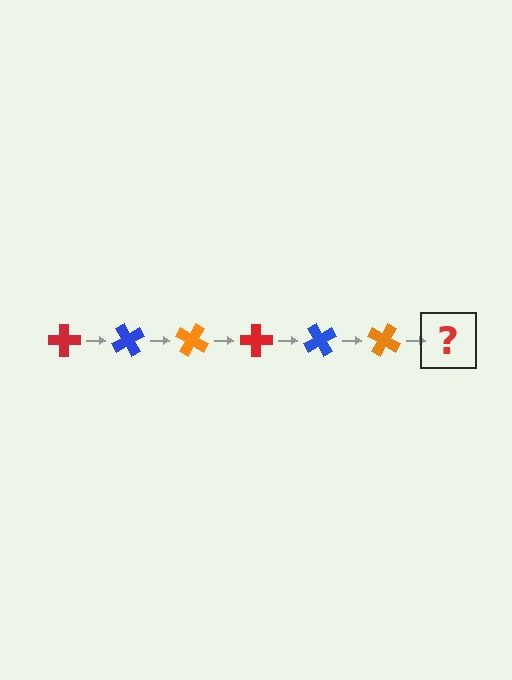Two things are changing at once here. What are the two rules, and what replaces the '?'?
The two rules are that it rotates 60 degrees each step and the color cycles through red, blue, and orange. The '?' should be a red cross, rotated 360 degrees from the start.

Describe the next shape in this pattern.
It should be a red cross, rotated 360 degrees from the start.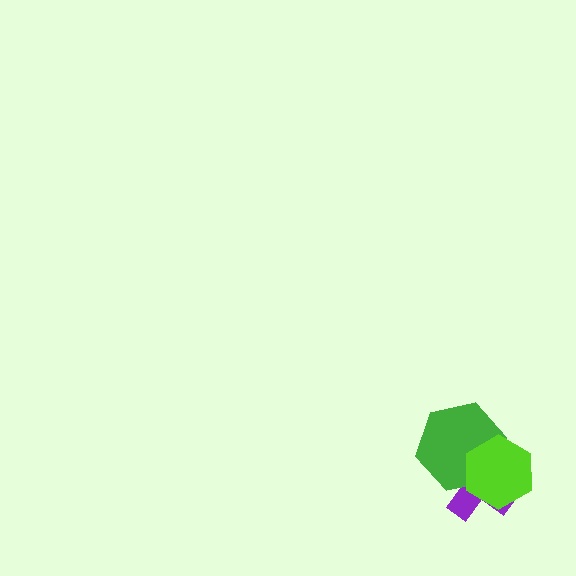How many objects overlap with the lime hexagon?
2 objects overlap with the lime hexagon.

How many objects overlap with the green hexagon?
2 objects overlap with the green hexagon.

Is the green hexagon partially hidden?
Yes, it is partially covered by another shape.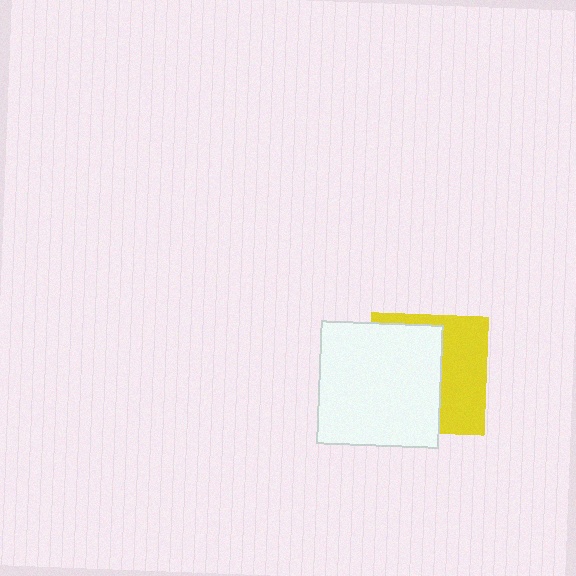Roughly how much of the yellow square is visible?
A small part of it is visible (roughly 43%).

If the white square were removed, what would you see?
You would see the complete yellow square.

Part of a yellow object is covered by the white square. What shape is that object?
It is a square.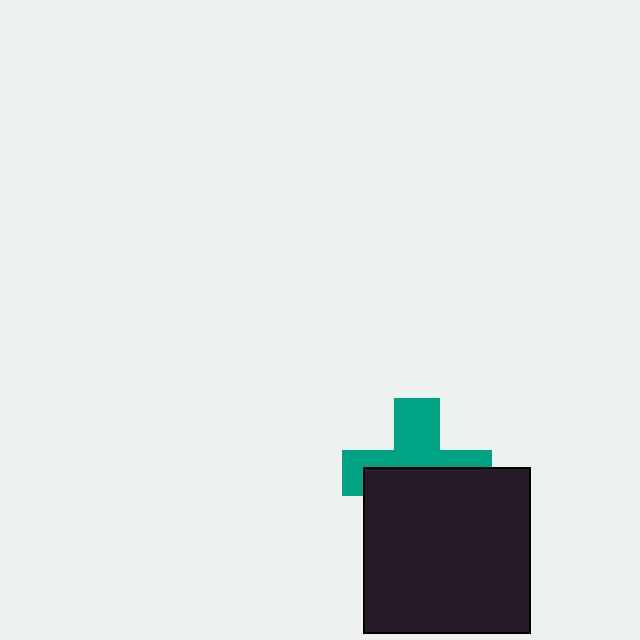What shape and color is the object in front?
The object in front is a black square.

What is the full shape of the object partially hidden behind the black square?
The partially hidden object is a teal cross.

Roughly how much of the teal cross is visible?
About half of it is visible (roughly 49%).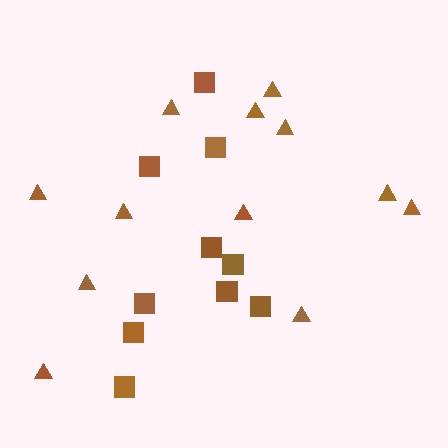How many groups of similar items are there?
There are 2 groups: one group of triangles (12) and one group of squares (10).